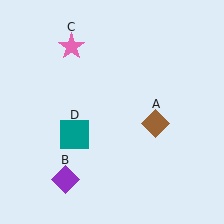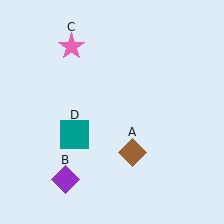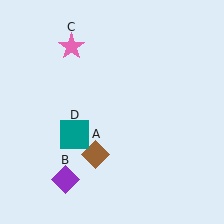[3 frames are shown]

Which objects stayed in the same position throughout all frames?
Purple diamond (object B) and pink star (object C) and teal square (object D) remained stationary.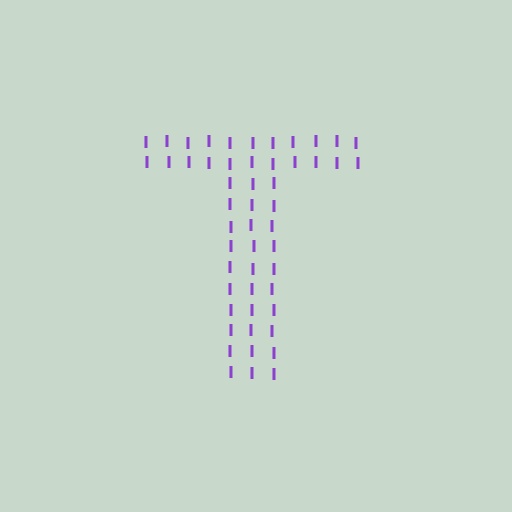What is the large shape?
The large shape is the letter T.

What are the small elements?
The small elements are letter I's.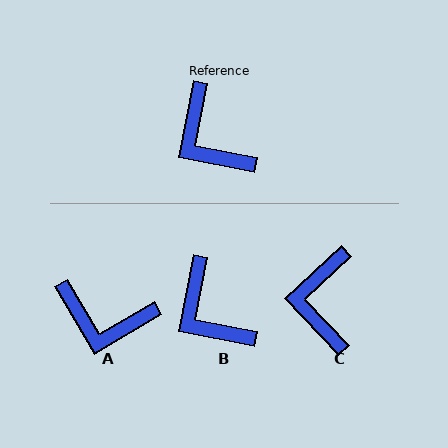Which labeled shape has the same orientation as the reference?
B.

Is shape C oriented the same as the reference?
No, it is off by about 36 degrees.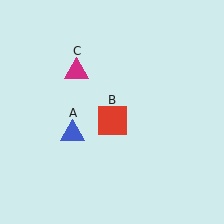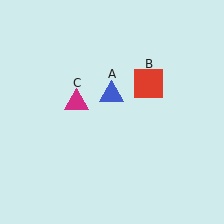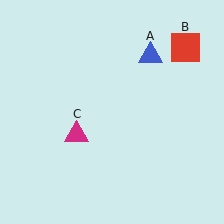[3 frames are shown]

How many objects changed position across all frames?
3 objects changed position: blue triangle (object A), red square (object B), magenta triangle (object C).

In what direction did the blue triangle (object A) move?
The blue triangle (object A) moved up and to the right.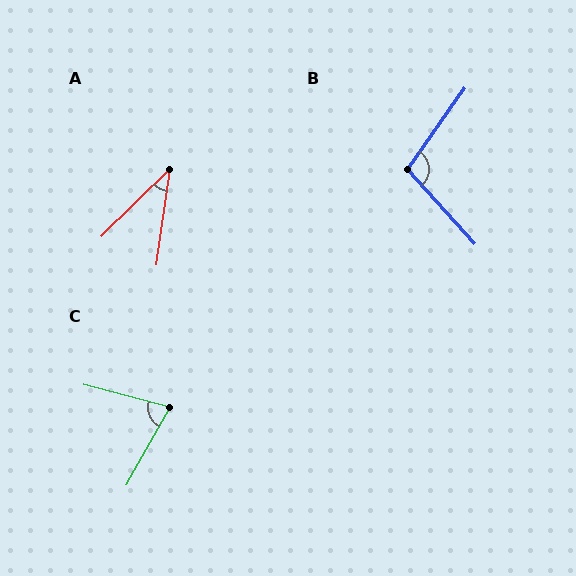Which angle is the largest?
B, at approximately 103 degrees.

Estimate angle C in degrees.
Approximately 76 degrees.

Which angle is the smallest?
A, at approximately 38 degrees.